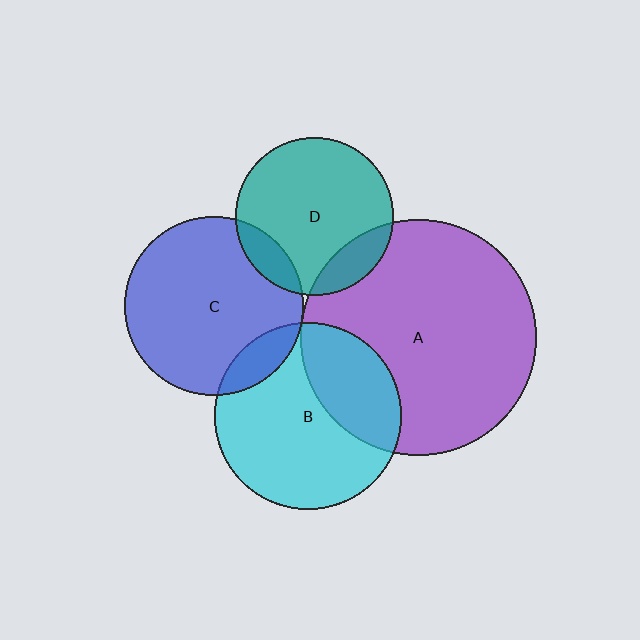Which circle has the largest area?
Circle A (purple).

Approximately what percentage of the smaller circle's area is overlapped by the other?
Approximately 5%.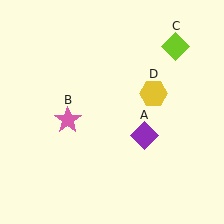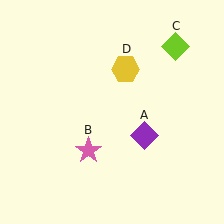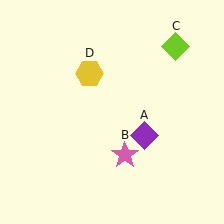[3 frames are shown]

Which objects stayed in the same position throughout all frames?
Purple diamond (object A) and lime diamond (object C) remained stationary.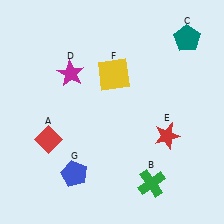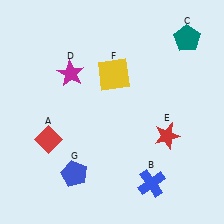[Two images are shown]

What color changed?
The cross (B) changed from green in Image 1 to blue in Image 2.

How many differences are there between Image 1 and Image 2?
There is 1 difference between the two images.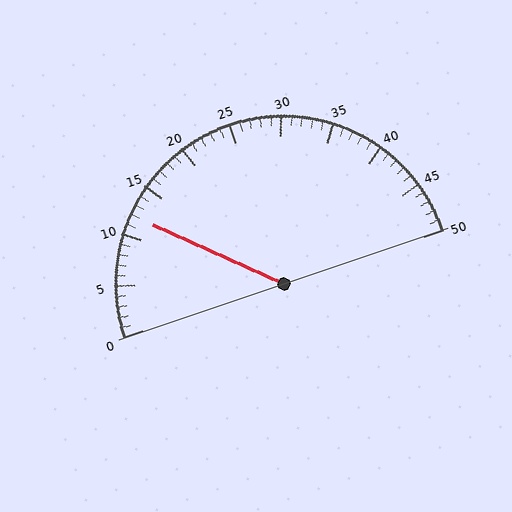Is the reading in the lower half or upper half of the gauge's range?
The reading is in the lower half of the range (0 to 50).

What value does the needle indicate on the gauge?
The needle indicates approximately 12.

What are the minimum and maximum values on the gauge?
The gauge ranges from 0 to 50.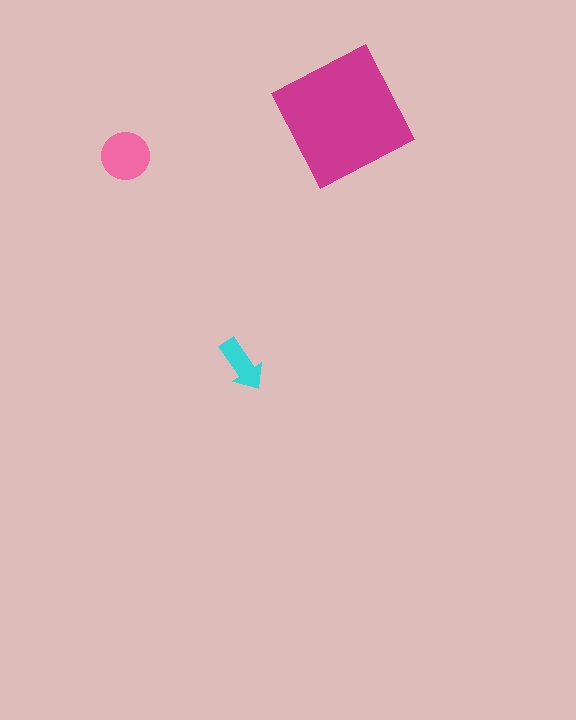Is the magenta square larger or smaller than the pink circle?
Larger.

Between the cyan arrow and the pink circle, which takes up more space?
The pink circle.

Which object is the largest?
The magenta square.